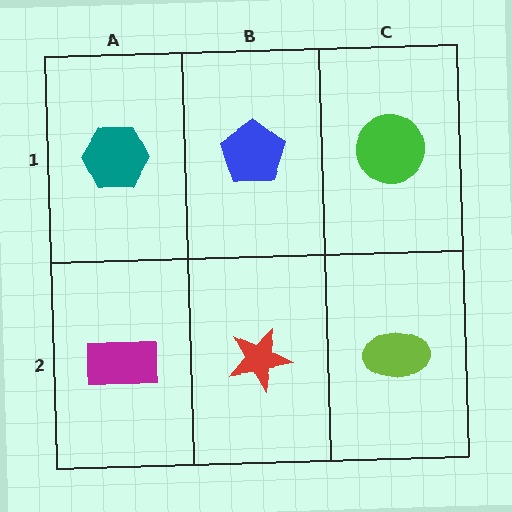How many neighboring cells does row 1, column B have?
3.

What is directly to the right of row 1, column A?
A blue pentagon.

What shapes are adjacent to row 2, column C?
A green circle (row 1, column C), a red star (row 2, column B).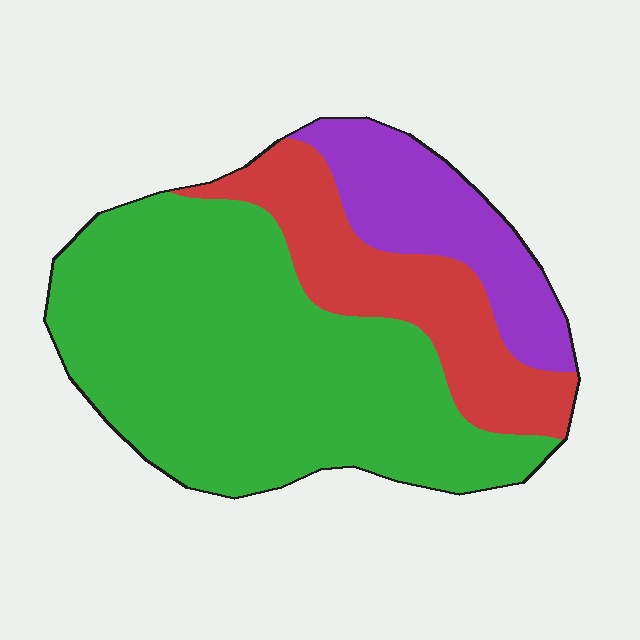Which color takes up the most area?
Green, at roughly 60%.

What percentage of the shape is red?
Red takes up less than a quarter of the shape.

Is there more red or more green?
Green.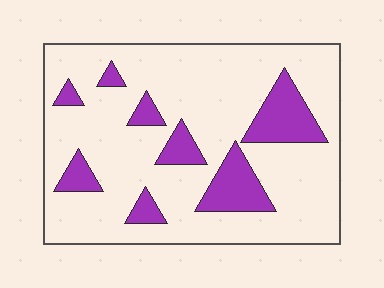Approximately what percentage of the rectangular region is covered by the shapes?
Approximately 20%.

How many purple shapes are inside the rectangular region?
8.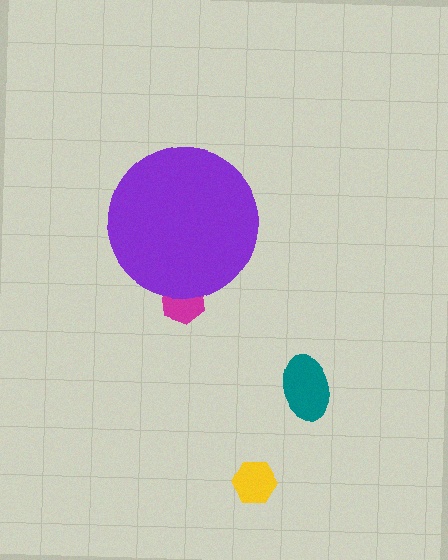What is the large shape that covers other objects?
A purple circle.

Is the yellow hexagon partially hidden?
No, the yellow hexagon is fully visible.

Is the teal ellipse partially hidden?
No, the teal ellipse is fully visible.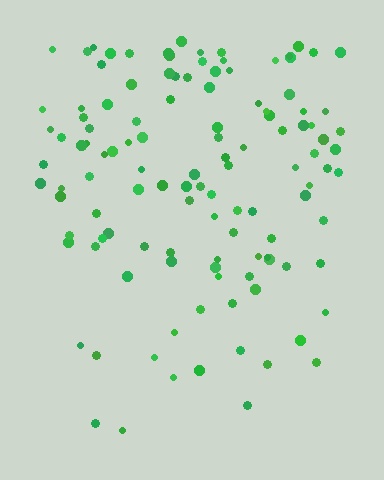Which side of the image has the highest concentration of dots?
The top.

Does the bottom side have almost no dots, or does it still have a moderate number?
Still a moderate number, just noticeably fewer than the top.